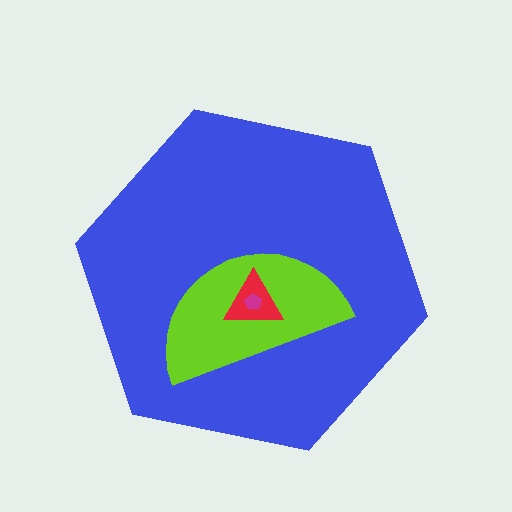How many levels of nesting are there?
4.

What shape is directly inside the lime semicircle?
The red triangle.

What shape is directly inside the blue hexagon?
The lime semicircle.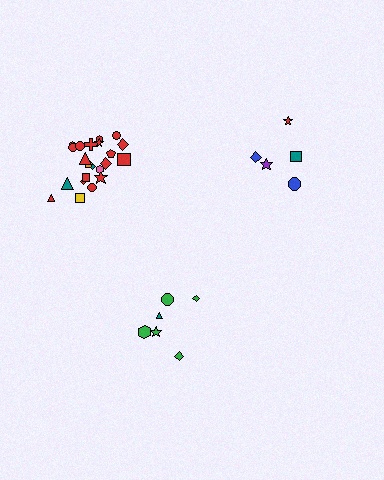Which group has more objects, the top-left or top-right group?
The top-left group.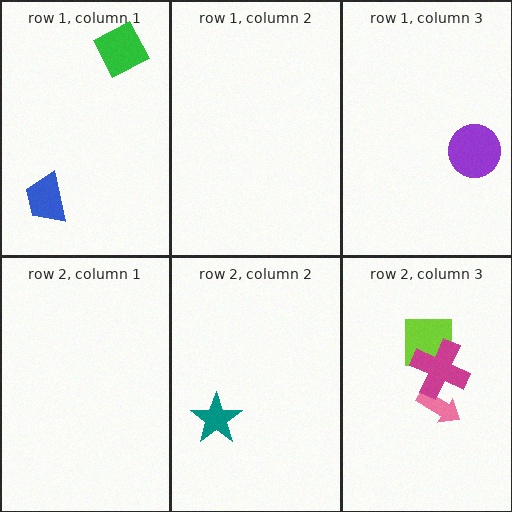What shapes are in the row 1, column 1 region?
The green diamond, the blue trapezoid.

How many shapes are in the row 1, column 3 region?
1.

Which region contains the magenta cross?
The row 2, column 3 region.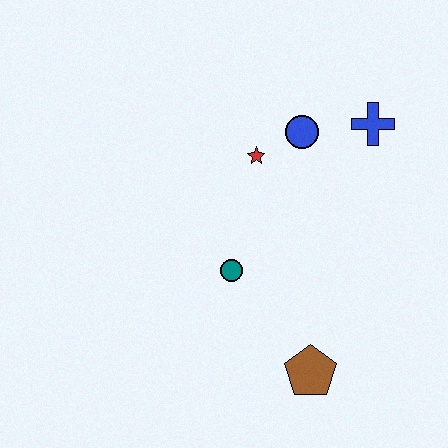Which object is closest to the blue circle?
The red star is closest to the blue circle.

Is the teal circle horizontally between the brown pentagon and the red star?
No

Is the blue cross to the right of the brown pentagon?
Yes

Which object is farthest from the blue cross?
The brown pentagon is farthest from the blue cross.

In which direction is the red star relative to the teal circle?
The red star is above the teal circle.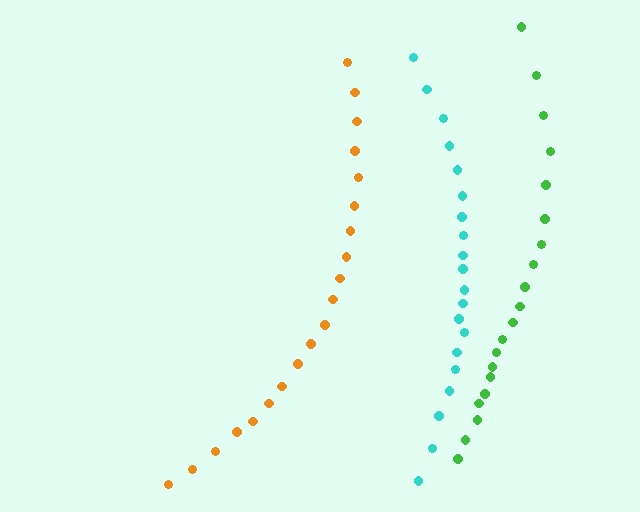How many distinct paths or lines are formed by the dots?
There are 3 distinct paths.